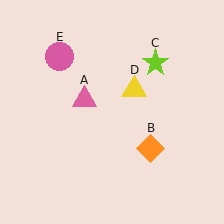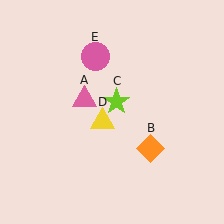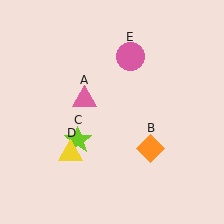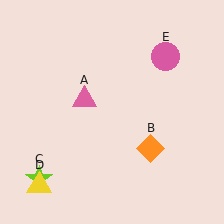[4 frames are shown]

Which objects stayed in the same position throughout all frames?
Pink triangle (object A) and orange diamond (object B) remained stationary.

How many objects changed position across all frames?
3 objects changed position: lime star (object C), yellow triangle (object D), pink circle (object E).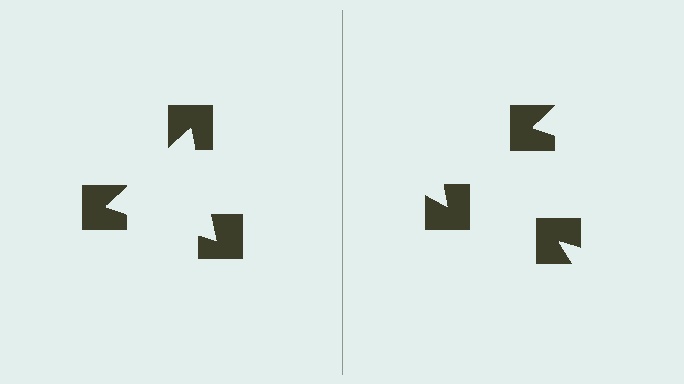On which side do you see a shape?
An illusory triangle appears on the left side. On the right side the wedge cuts are rotated, so no coherent shape forms.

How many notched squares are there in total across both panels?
6 — 3 on each side.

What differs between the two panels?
The notched squares are positioned identically on both sides; only the wedge orientations differ. On the left they align to a triangle; on the right they are misaligned.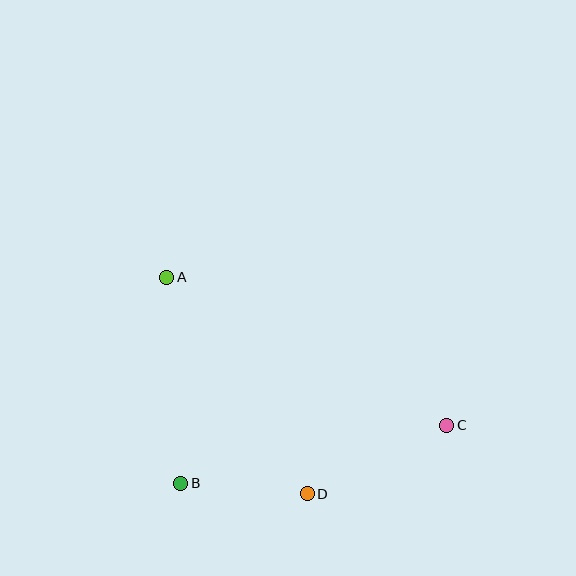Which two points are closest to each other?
Points B and D are closest to each other.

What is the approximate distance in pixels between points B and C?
The distance between B and C is approximately 272 pixels.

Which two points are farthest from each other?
Points A and C are farthest from each other.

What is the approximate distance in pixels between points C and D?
The distance between C and D is approximately 155 pixels.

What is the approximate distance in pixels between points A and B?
The distance between A and B is approximately 207 pixels.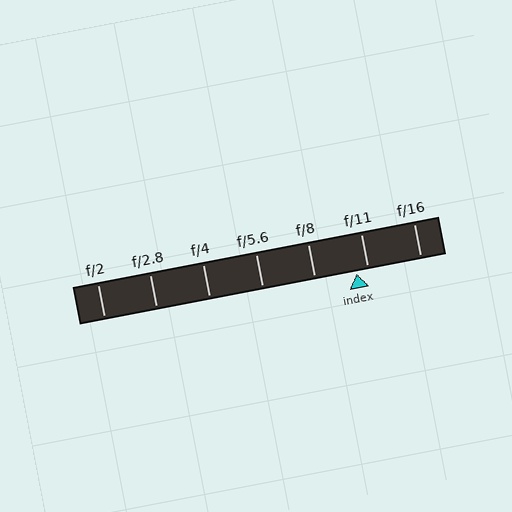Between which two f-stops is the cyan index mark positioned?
The index mark is between f/8 and f/11.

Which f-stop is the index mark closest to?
The index mark is closest to f/11.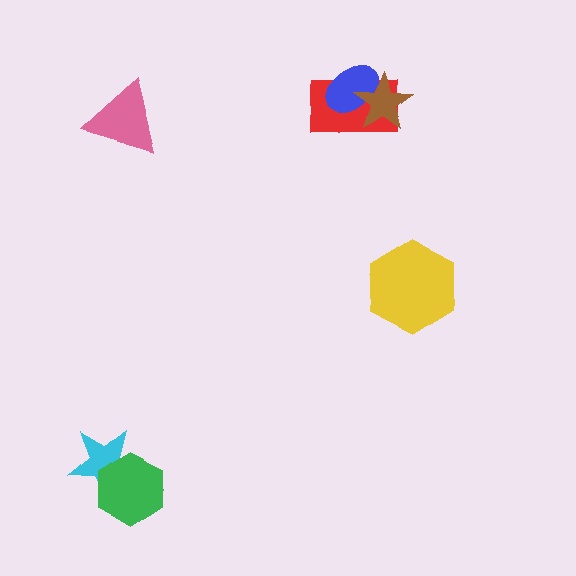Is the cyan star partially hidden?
Yes, it is partially covered by another shape.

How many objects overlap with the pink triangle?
0 objects overlap with the pink triangle.